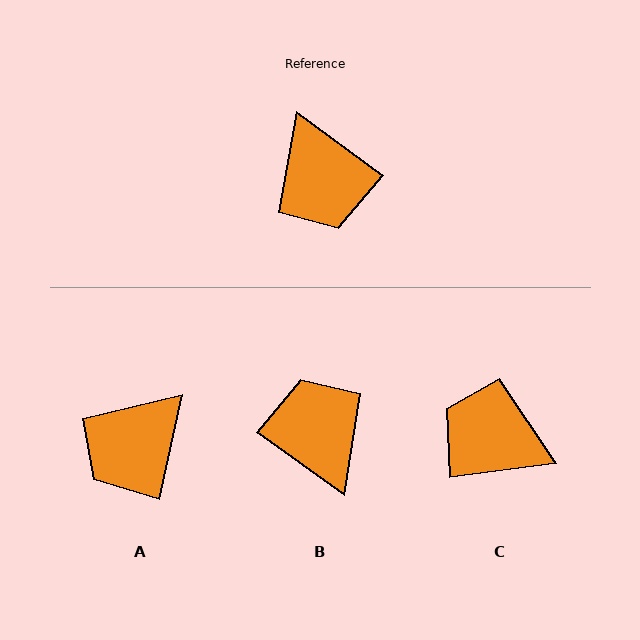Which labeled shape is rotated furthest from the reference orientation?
B, about 179 degrees away.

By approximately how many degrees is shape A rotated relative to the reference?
Approximately 66 degrees clockwise.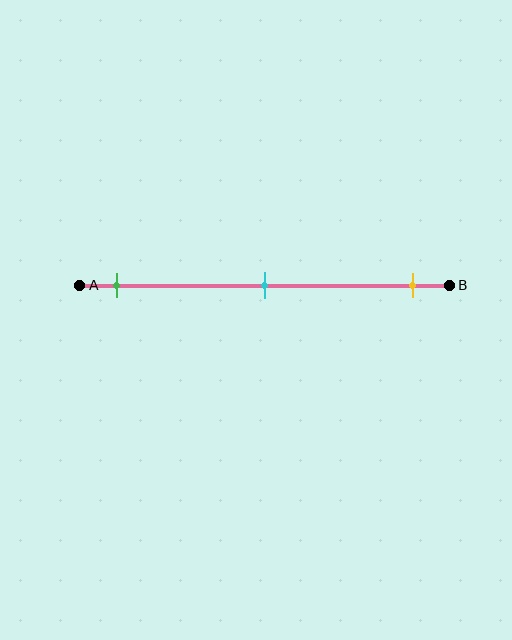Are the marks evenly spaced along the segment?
Yes, the marks are approximately evenly spaced.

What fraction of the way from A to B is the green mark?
The green mark is approximately 10% (0.1) of the way from A to B.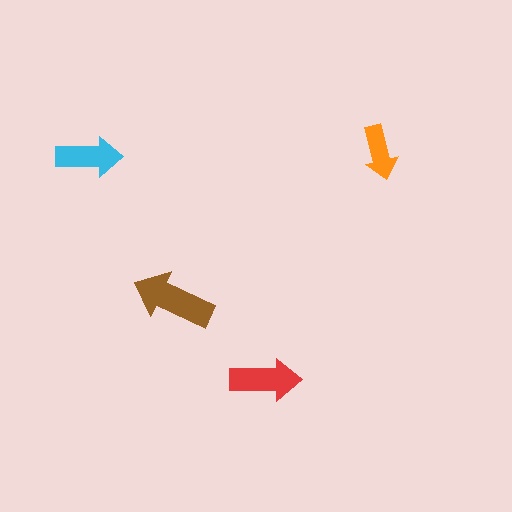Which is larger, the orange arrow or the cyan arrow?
The cyan one.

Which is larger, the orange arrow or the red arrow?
The red one.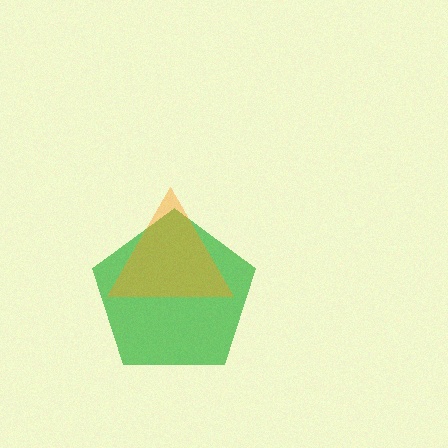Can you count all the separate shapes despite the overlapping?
Yes, there are 2 separate shapes.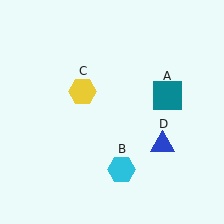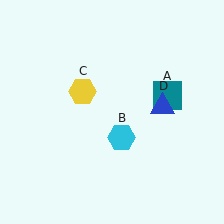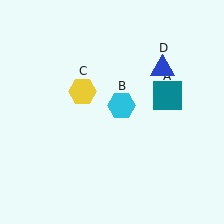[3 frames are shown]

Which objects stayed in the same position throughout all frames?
Teal square (object A) and yellow hexagon (object C) remained stationary.